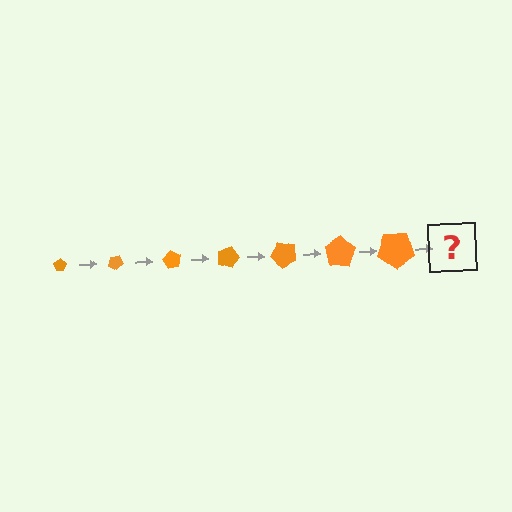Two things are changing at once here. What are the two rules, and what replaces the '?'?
The two rules are that the pentagon grows larger each step and it rotates 30 degrees each step. The '?' should be a pentagon, larger than the previous one and rotated 210 degrees from the start.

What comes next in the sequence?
The next element should be a pentagon, larger than the previous one and rotated 210 degrees from the start.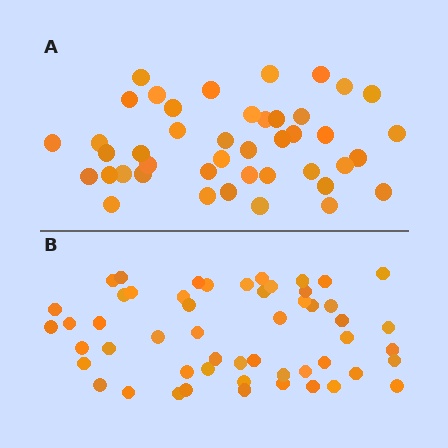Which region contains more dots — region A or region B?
Region B (the bottom region) has more dots.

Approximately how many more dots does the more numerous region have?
Region B has roughly 10 or so more dots than region A.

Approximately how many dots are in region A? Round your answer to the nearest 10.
About 40 dots. (The exact count is 43, which rounds to 40.)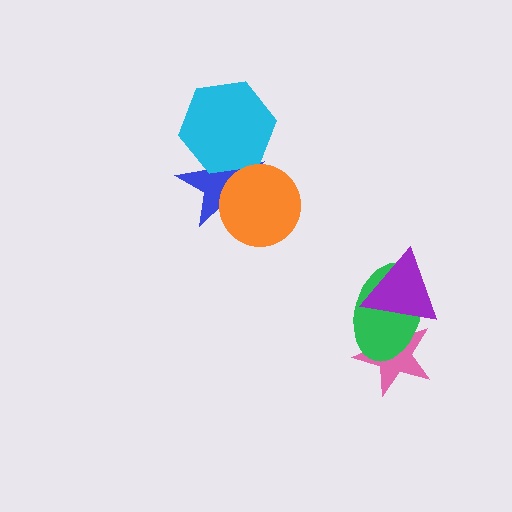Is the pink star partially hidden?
Yes, it is partially covered by another shape.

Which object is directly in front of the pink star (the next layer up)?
The green ellipse is directly in front of the pink star.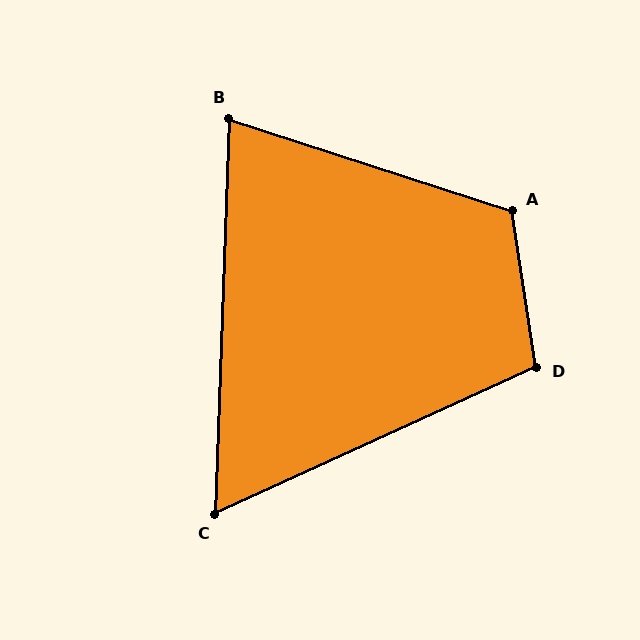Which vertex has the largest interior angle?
A, at approximately 117 degrees.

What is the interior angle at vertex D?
Approximately 106 degrees (obtuse).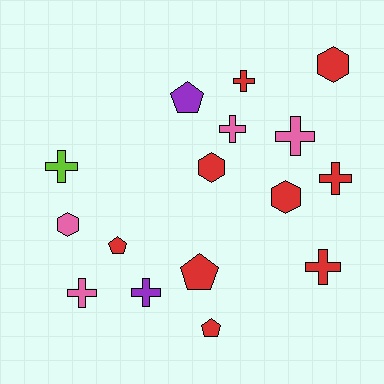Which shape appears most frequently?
Cross, with 8 objects.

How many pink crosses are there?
There are 3 pink crosses.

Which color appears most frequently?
Red, with 9 objects.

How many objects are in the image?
There are 16 objects.